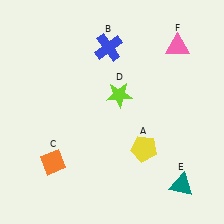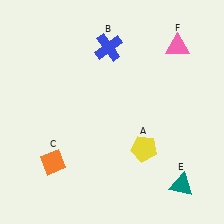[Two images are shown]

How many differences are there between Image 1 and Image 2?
There is 1 difference between the two images.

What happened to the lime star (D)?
The lime star (D) was removed in Image 2. It was in the top-right area of Image 1.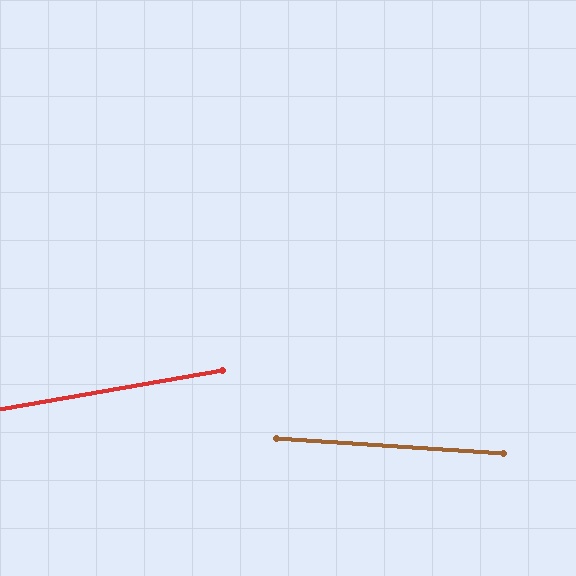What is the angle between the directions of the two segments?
Approximately 14 degrees.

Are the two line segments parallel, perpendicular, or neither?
Neither parallel nor perpendicular — they differ by about 14°.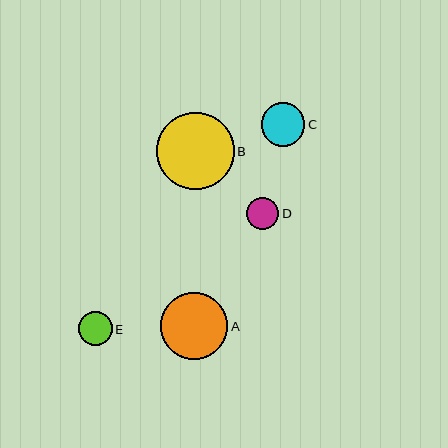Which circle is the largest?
Circle B is the largest with a size of approximately 78 pixels.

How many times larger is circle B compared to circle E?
Circle B is approximately 2.3 times the size of circle E.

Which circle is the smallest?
Circle D is the smallest with a size of approximately 32 pixels.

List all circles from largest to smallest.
From largest to smallest: B, A, C, E, D.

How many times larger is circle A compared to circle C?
Circle A is approximately 1.5 times the size of circle C.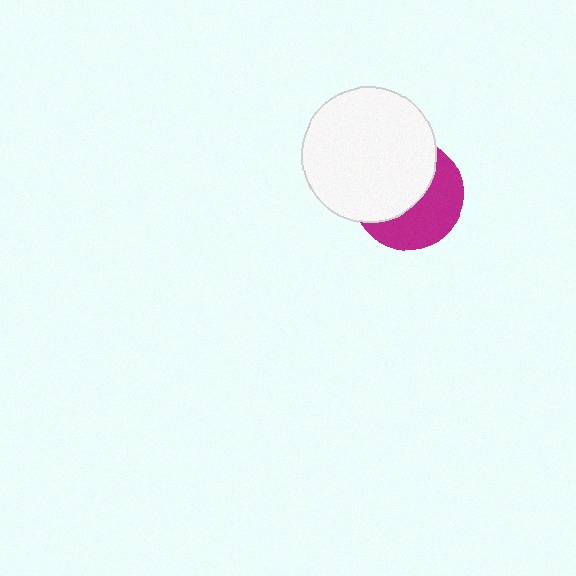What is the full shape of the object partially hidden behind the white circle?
The partially hidden object is a magenta circle.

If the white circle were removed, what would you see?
You would see the complete magenta circle.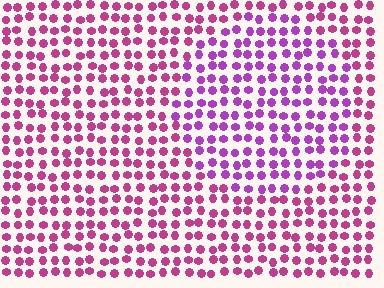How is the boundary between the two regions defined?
The boundary is defined purely by a slight shift in hue (about 32 degrees). Spacing, size, and orientation are identical on both sides.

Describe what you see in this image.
The image is filled with small magenta elements in a uniform arrangement. A circle-shaped region is visible where the elements are tinted to a slightly different hue, forming a subtle color boundary.